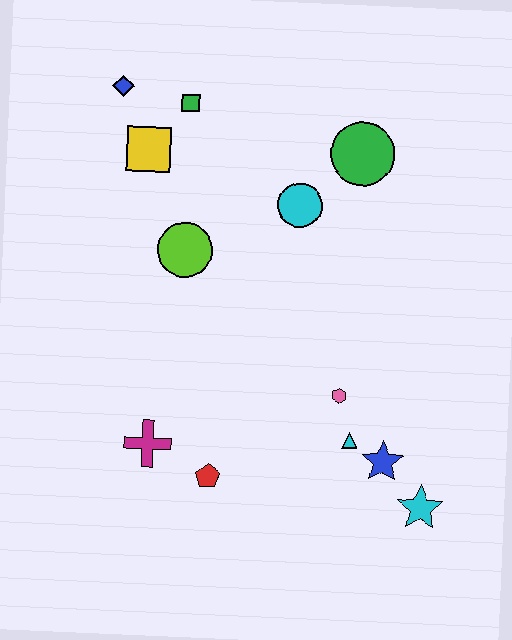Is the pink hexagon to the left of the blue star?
Yes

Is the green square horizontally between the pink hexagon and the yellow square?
Yes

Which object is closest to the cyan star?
The blue star is closest to the cyan star.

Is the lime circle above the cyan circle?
No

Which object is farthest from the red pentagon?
The blue diamond is farthest from the red pentagon.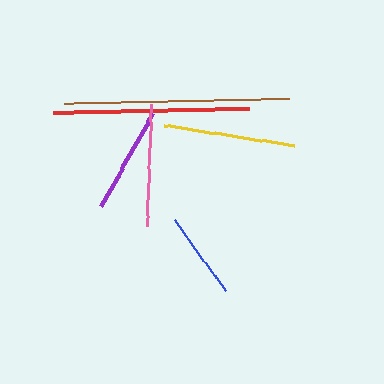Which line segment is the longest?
The brown line is the longest at approximately 225 pixels.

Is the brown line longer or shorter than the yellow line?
The brown line is longer than the yellow line.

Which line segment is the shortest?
The blue line is the shortest at approximately 88 pixels.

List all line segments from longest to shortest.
From longest to shortest: brown, red, yellow, pink, purple, blue.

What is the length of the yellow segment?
The yellow segment is approximately 132 pixels long.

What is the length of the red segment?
The red segment is approximately 197 pixels long.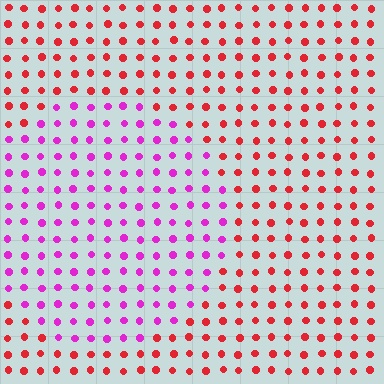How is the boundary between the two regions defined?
The boundary is defined purely by a slight shift in hue (about 50 degrees). Spacing, size, and orientation are identical on both sides.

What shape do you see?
I see a circle.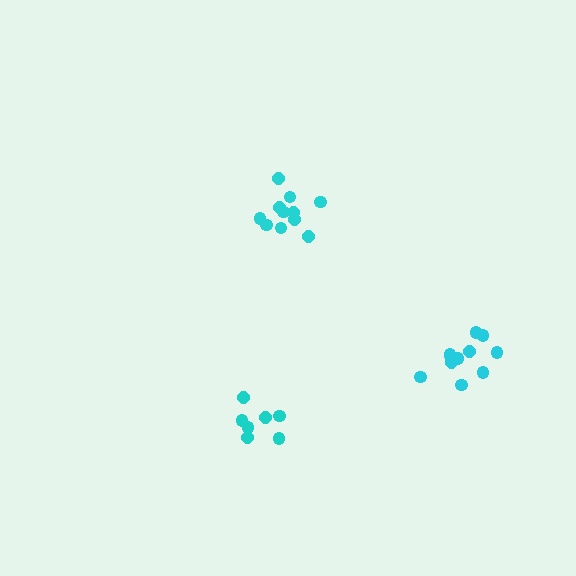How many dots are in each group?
Group 1: 11 dots, Group 2: 7 dots, Group 3: 11 dots (29 total).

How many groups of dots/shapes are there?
There are 3 groups.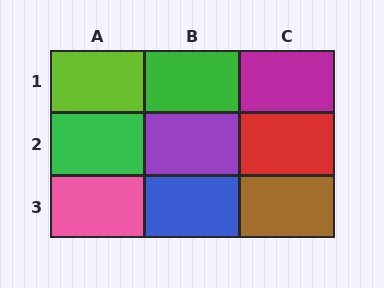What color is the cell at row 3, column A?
Pink.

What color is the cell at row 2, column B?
Purple.